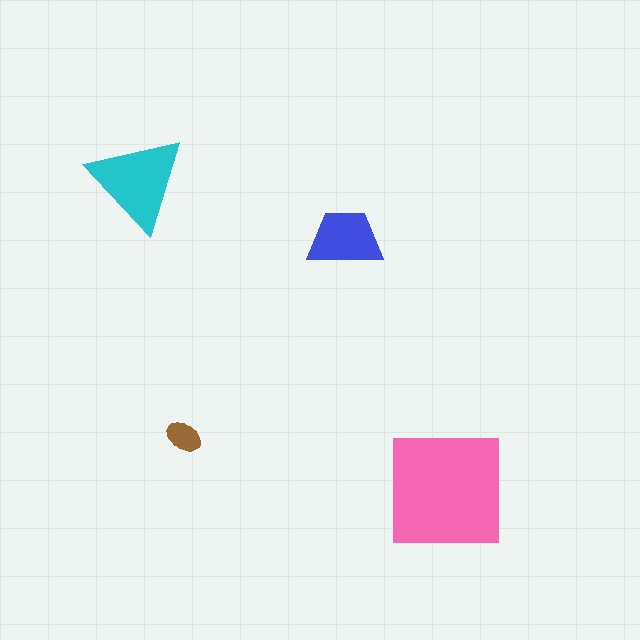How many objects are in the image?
There are 4 objects in the image.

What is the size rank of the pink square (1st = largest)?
1st.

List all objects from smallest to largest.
The brown ellipse, the blue trapezoid, the cyan triangle, the pink square.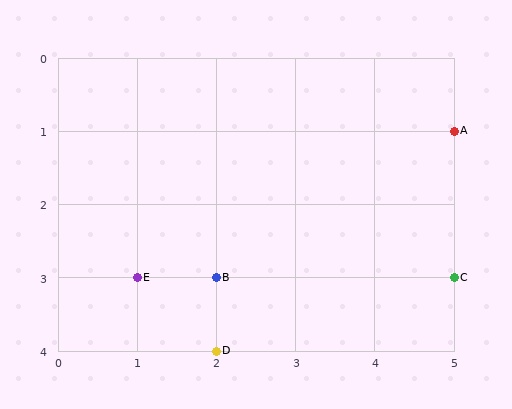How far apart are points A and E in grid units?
Points A and E are 4 columns and 2 rows apart (about 4.5 grid units diagonally).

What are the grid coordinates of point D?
Point D is at grid coordinates (2, 4).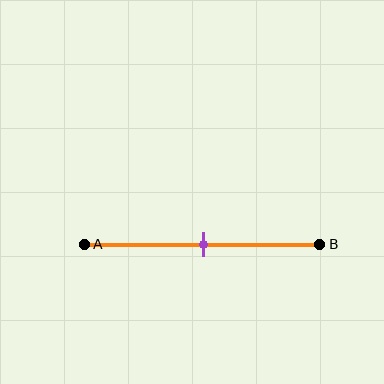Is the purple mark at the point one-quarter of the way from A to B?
No, the mark is at about 50% from A, not at the 25% one-quarter point.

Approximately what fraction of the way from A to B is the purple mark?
The purple mark is approximately 50% of the way from A to B.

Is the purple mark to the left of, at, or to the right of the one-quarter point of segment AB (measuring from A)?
The purple mark is to the right of the one-quarter point of segment AB.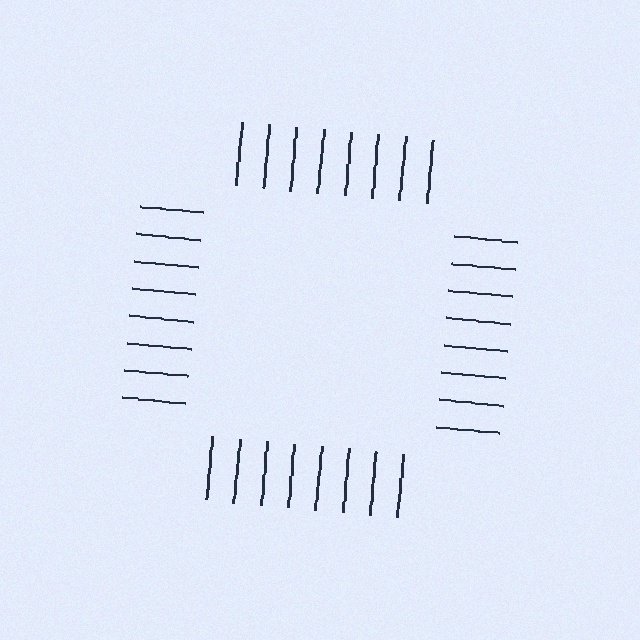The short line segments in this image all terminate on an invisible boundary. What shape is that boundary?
An illusory square — the line segments terminate on its edges but no continuous stroke is drawn.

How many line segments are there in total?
32 — 8 along each of the 4 edges.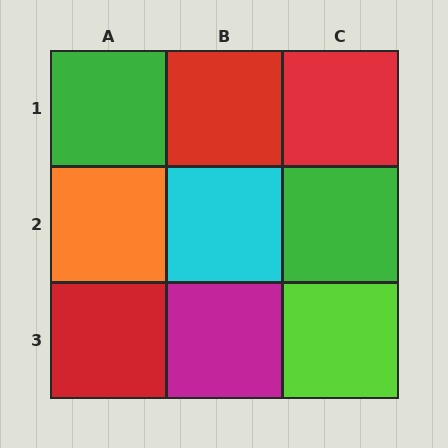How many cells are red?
3 cells are red.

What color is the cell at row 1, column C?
Red.